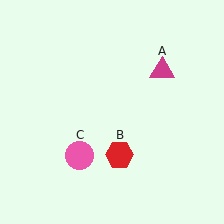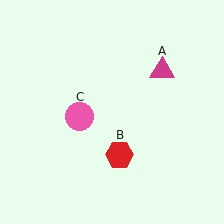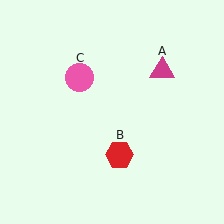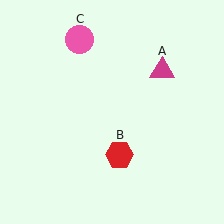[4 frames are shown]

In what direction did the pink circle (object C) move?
The pink circle (object C) moved up.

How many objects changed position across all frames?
1 object changed position: pink circle (object C).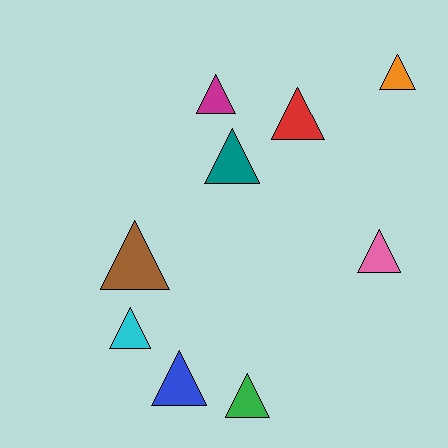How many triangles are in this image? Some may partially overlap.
There are 9 triangles.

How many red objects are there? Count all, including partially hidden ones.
There is 1 red object.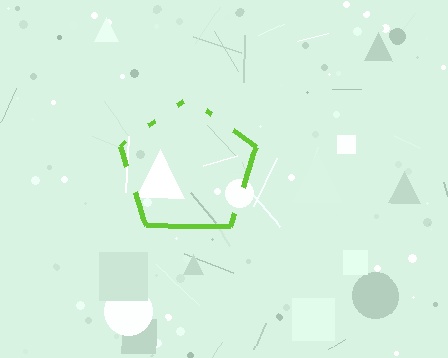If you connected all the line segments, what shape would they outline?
They would outline a pentagon.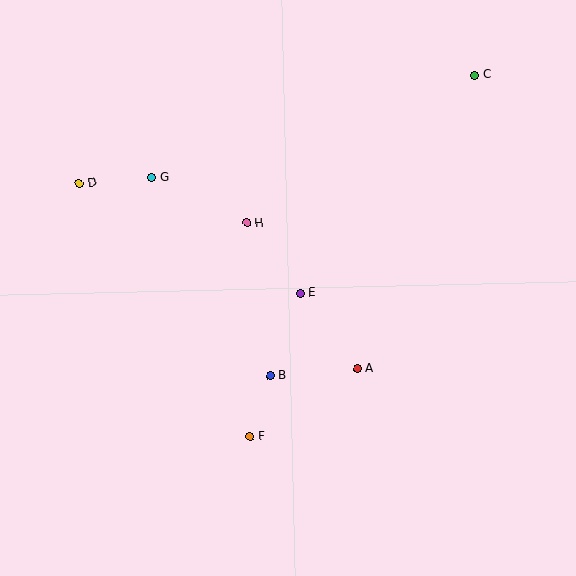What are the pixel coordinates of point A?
Point A is at (357, 369).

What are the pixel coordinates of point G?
Point G is at (152, 178).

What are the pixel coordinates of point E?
Point E is at (300, 293).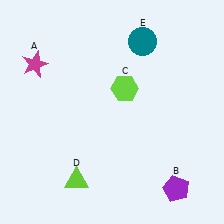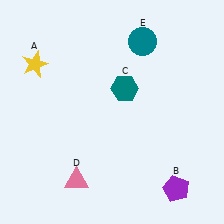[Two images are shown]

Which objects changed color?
A changed from magenta to yellow. C changed from lime to teal. D changed from lime to pink.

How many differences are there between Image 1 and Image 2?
There are 3 differences between the two images.